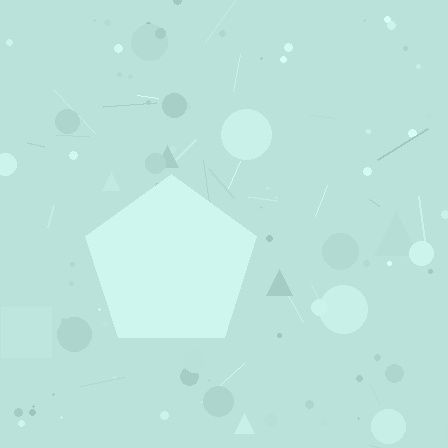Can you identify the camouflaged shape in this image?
The camouflaged shape is a pentagon.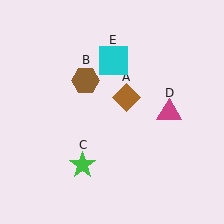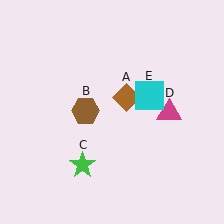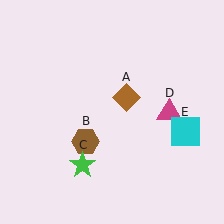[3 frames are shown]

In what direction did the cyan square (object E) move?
The cyan square (object E) moved down and to the right.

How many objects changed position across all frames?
2 objects changed position: brown hexagon (object B), cyan square (object E).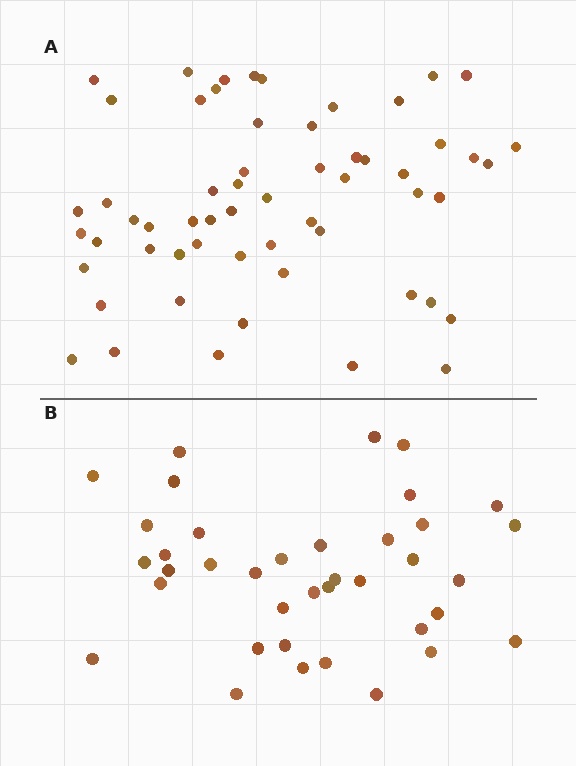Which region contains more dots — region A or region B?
Region A (the top region) has more dots.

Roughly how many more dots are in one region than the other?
Region A has approximately 20 more dots than region B.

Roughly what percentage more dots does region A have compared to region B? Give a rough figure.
About 55% more.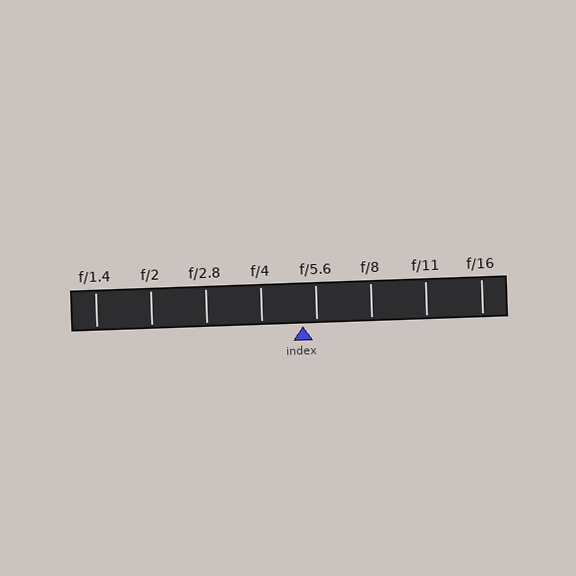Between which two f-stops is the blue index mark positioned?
The index mark is between f/4 and f/5.6.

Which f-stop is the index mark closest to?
The index mark is closest to f/5.6.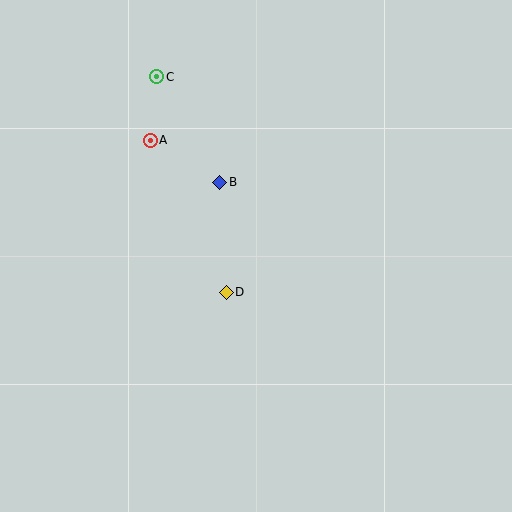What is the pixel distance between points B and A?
The distance between B and A is 81 pixels.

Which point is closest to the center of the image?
Point D at (226, 292) is closest to the center.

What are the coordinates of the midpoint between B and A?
The midpoint between B and A is at (185, 161).